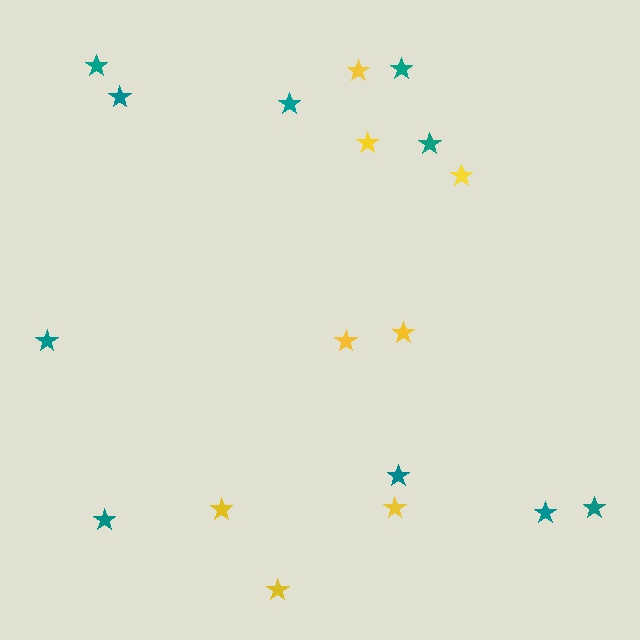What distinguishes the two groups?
There are 2 groups: one group of yellow stars (8) and one group of teal stars (10).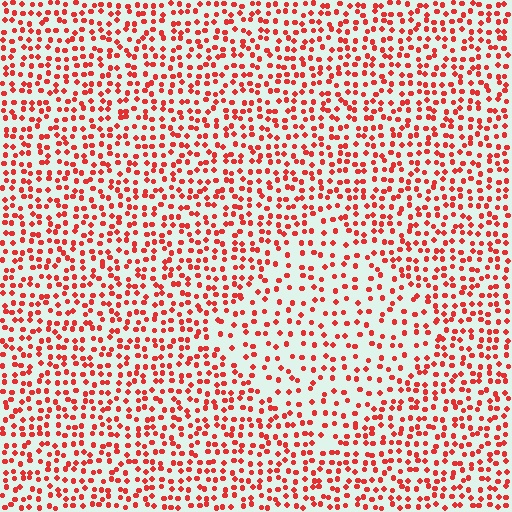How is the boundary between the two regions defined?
The boundary is defined by a change in element density (approximately 1.7x ratio). All elements are the same color, size, and shape.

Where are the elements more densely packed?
The elements are more densely packed outside the diamond boundary.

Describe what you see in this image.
The image contains small red elements arranged at two different densities. A diamond-shaped region is visible where the elements are less densely packed than the surrounding area.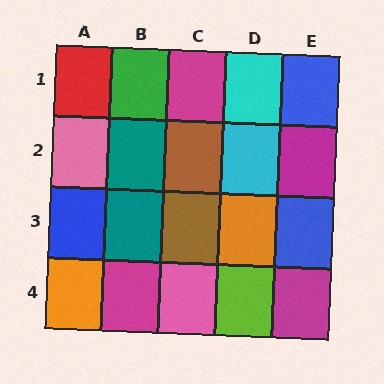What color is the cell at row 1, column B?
Green.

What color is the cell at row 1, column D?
Cyan.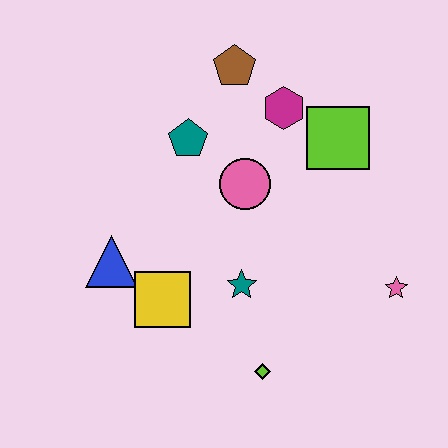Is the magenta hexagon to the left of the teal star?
No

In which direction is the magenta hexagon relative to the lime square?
The magenta hexagon is to the left of the lime square.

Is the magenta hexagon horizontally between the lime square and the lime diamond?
Yes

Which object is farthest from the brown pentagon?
The lime diamond is farthest from the brown pentagon.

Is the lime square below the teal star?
No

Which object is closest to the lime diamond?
The teal star is closest to the lime diamond.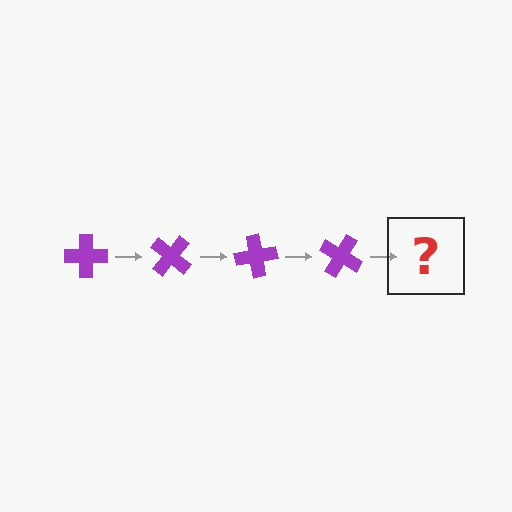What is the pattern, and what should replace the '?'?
The pattern is that the cross rotates 40 degrees each step. The '?' should be a purple cross rotated 160 degrees.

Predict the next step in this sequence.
The next step is a purple cross rotated 160 degrees.